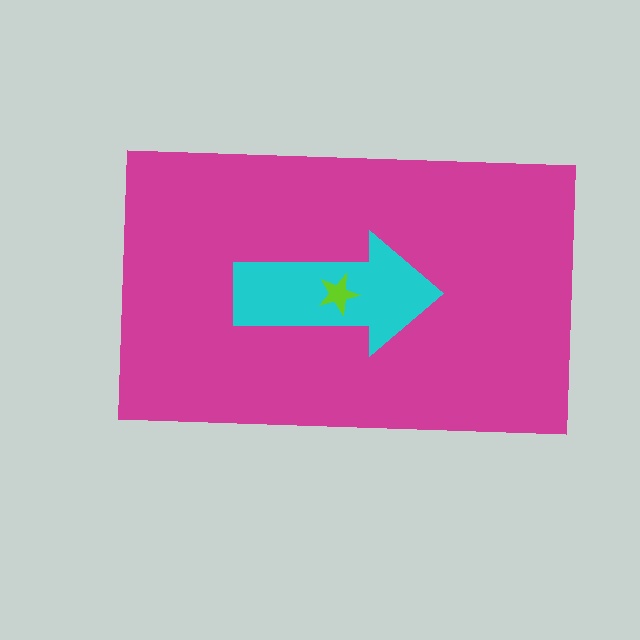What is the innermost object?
The lime star.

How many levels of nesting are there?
3.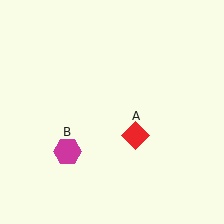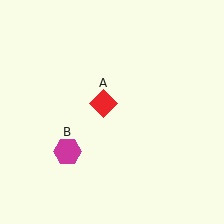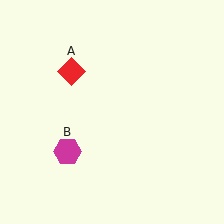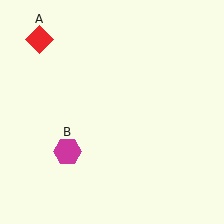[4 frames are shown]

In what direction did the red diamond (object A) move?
The red diamond (object A) moved up and to the left.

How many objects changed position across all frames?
1 object changed position: red diamond (object A).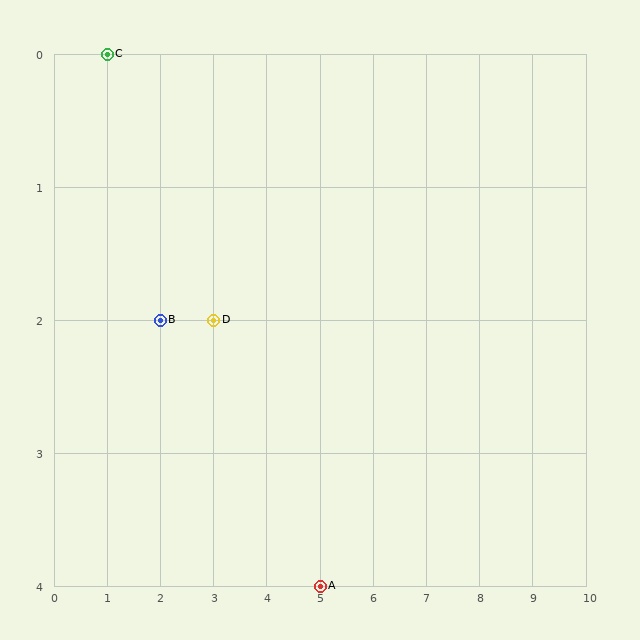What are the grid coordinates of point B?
Point B is at grid coordinates (2, 2).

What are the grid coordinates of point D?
Point D is at grid coordinates (3, 2).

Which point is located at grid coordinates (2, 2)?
Point B is at (2, 2).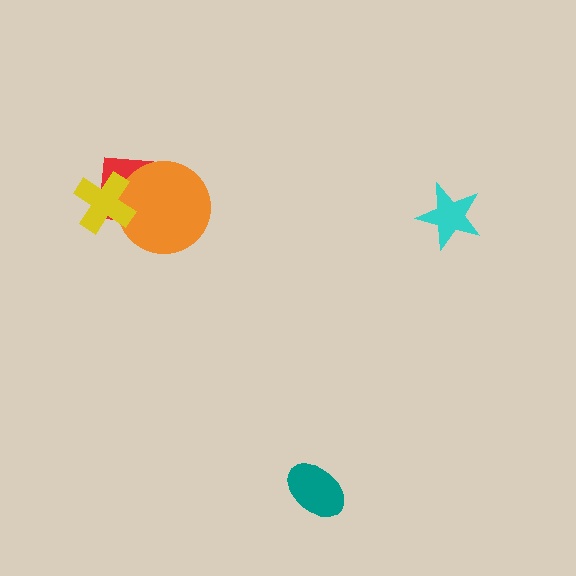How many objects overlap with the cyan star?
0 objects overlap with the cyan star.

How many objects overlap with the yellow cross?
2 objects overlap with the yellow cross.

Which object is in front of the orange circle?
The yellow cross is in front of the orange circle.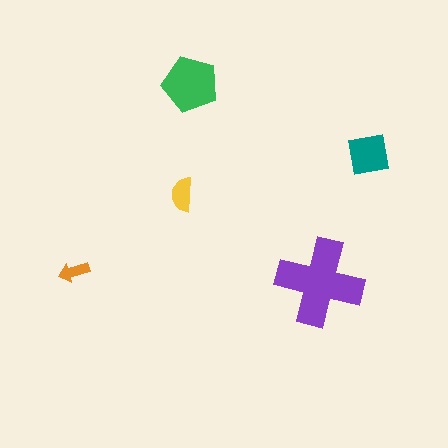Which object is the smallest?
The orange arrow.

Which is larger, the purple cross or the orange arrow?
The purple cross.